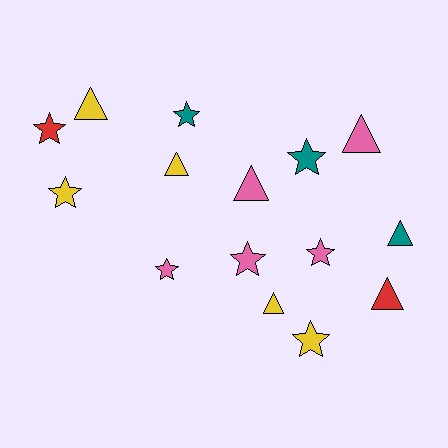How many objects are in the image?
There are 15 objects.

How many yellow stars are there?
There are 2 yellow stars.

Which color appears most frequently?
Yellow, with 5 objects.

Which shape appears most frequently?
Star, with 8 objects.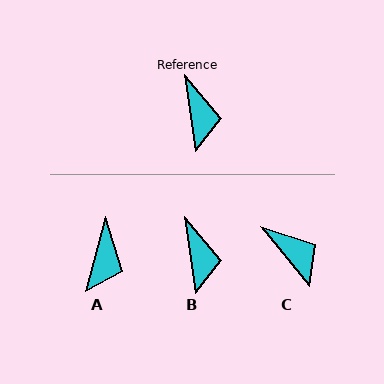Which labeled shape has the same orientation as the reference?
B.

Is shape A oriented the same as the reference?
No, it is off by about 23 degrees.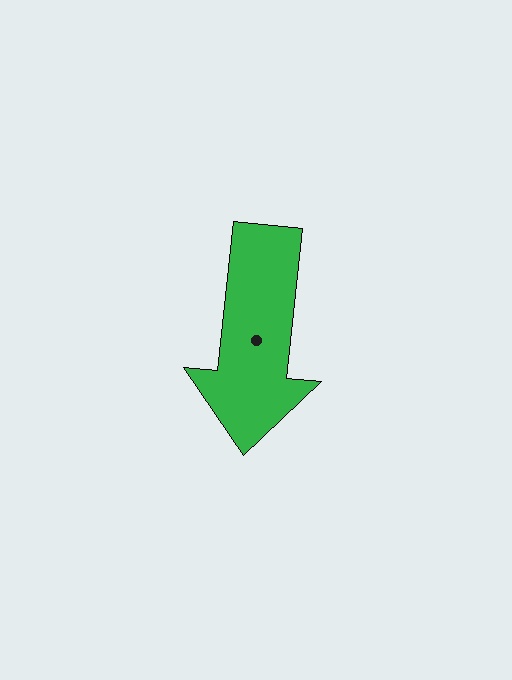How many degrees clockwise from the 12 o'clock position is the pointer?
Approximately 186 degrees.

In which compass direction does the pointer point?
South.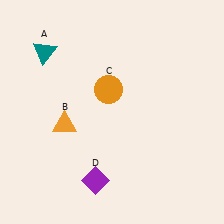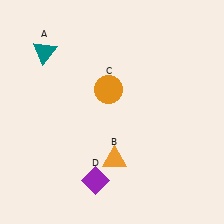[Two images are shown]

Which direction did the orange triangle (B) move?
The orange triangle (B) moved right.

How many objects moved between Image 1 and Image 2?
1 object moved between the two images.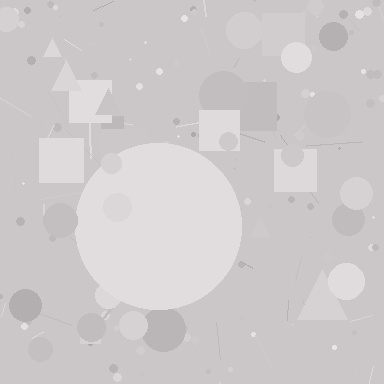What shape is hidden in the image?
A circle is hidden in the image.